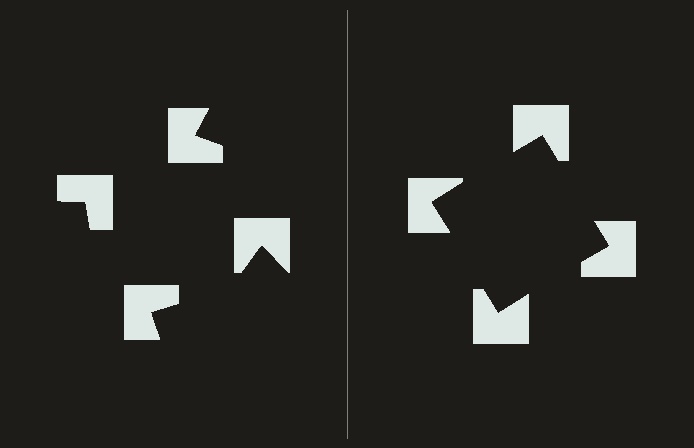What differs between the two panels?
The notched squares are positioned identically on both sides; only the wedge orientations differ. On the right they align to a square; on the left they are misaligned.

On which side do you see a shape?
An illusory square appears on the right side. On the left side the wedge cuts are rotated, so no coherent shape forms.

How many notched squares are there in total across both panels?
8 — 4 on each side.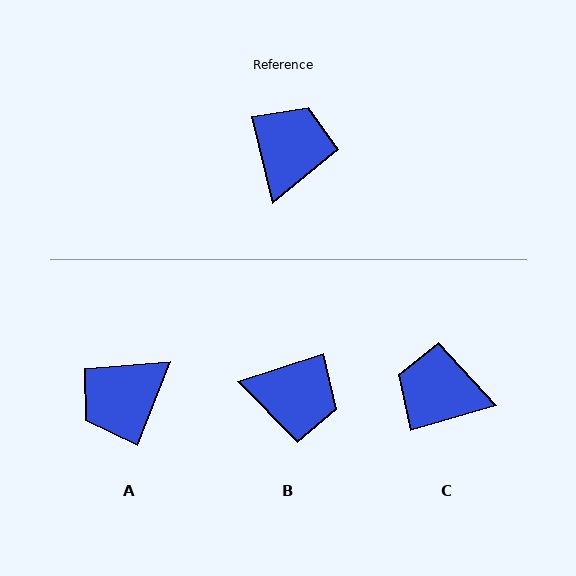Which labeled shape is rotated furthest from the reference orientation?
A, about 145 degrees away.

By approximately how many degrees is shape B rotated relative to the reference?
Approximately 85 degrees clockwise.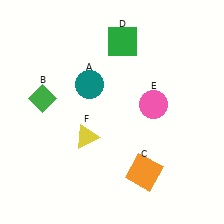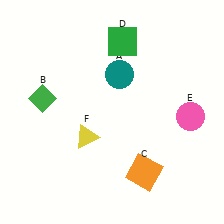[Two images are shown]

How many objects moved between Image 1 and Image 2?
2 objects moved between the two images.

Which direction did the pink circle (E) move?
The pink circle (E) moved right.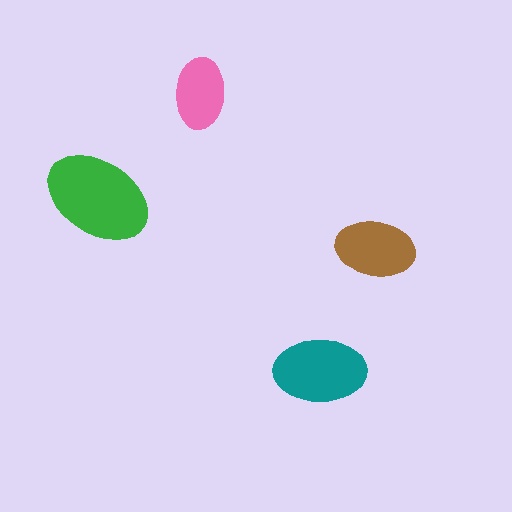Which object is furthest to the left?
The green ellipse is leftmost.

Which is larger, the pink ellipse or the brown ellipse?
The brown one.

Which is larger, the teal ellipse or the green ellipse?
The green one.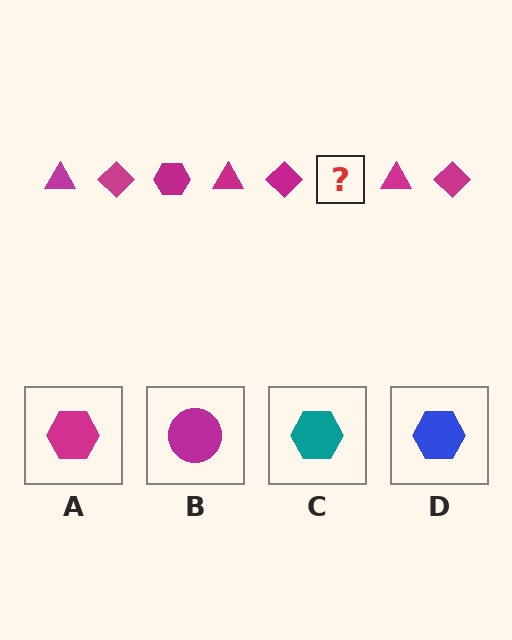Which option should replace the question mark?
Option A.